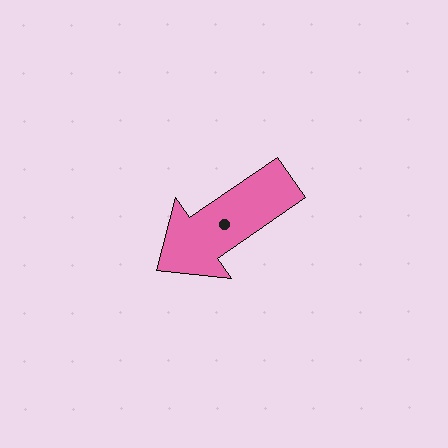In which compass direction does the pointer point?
Southwest.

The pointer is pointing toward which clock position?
Roughly 8 o'clock.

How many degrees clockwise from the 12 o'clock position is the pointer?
Approximately 235 degrees.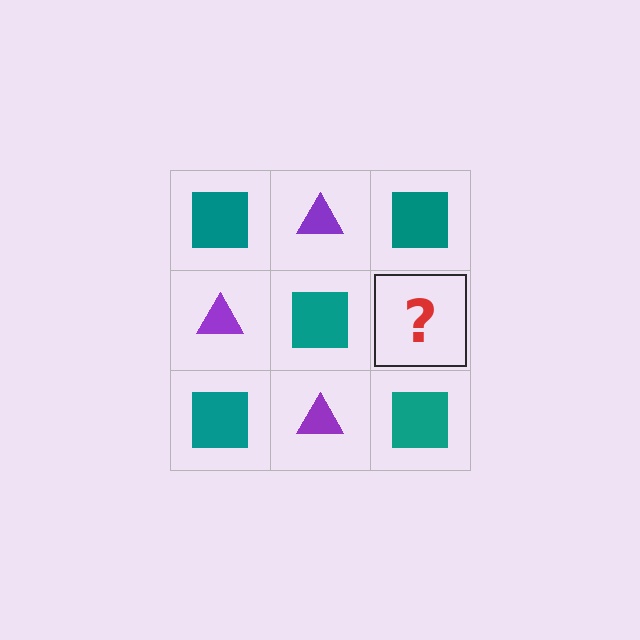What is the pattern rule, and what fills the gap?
The rule is that it alternates teal square and purple triangle in a checkerboard pattern. The gap should be filled with a purple triangle.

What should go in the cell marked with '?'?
The missing cell should contain a purple triangle.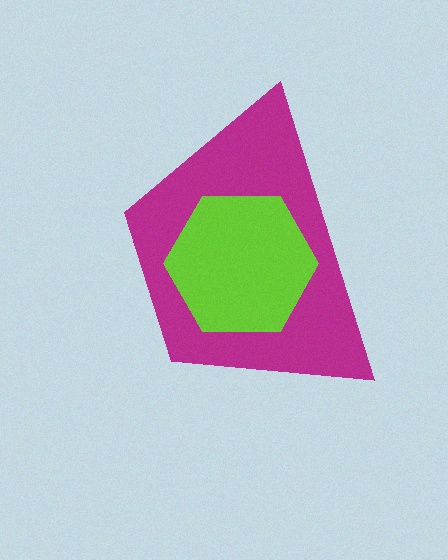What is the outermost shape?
The magenta trapezoid.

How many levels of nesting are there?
2.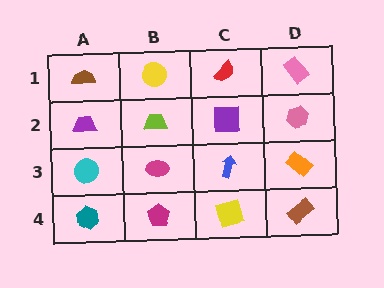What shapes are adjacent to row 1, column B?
A lime trapezoid (row 2, column B), a brown semicircle (row 1, column A), a red semicircle (row 1, column C).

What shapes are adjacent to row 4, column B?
A magenta ellipse (row 3, column B), a teal hexagon (row 4, column A), a yellow square (row 4, column C).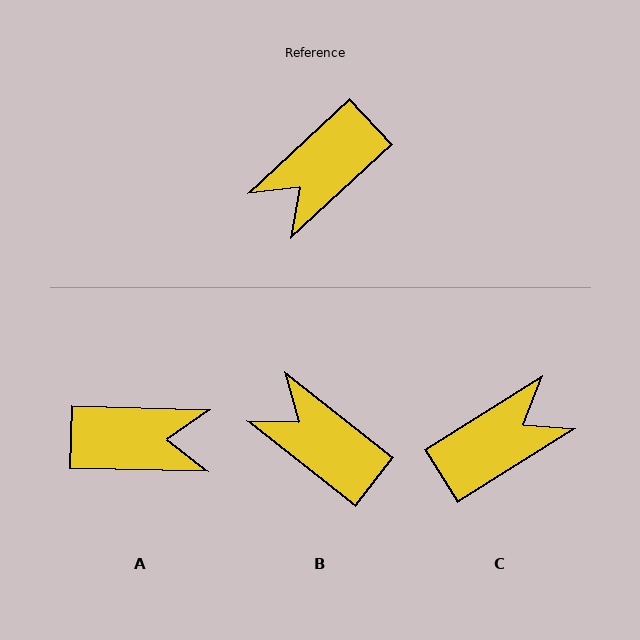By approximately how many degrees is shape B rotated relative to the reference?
Approximately 81 degrees clockwise.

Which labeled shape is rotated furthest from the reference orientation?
C, about 169 degrees away.